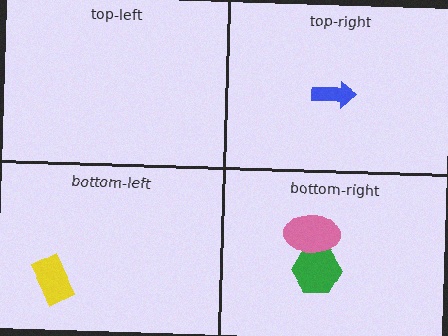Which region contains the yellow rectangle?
The bottom-left region.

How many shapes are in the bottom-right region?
2.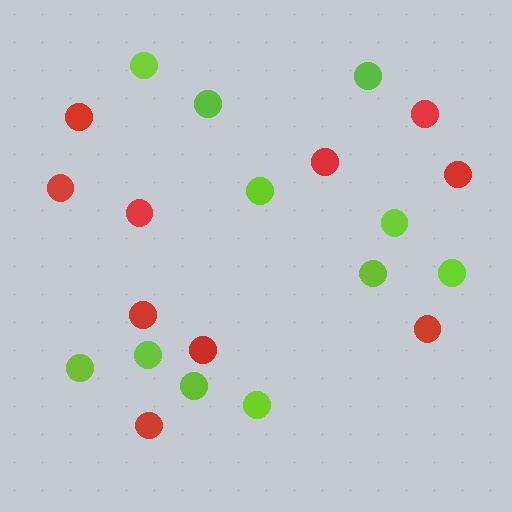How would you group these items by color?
There are 2 groups: one group of red circles (10) and one group of lime circles (11).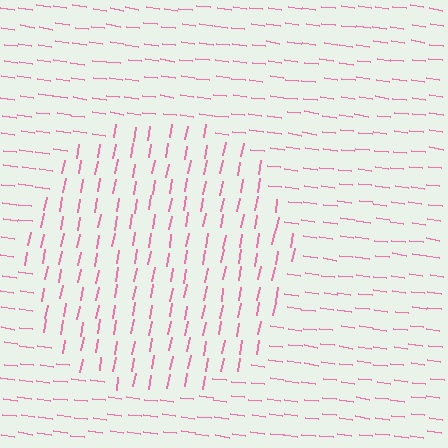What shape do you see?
I see a circle.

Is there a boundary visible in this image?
Yes, there is a texture boundary formed by a change in line orientation.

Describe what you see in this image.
The image is filled with small pink line segments. A circle region in the image has lines oriented differently from the surrounding lines, creating a visible texture boundary.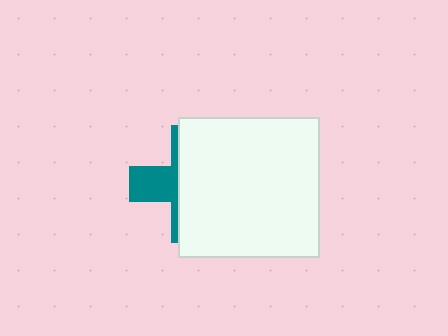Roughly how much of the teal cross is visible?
A small part of it is visible (roughly 31%).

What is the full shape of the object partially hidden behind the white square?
The partially hidden object is a teal cross.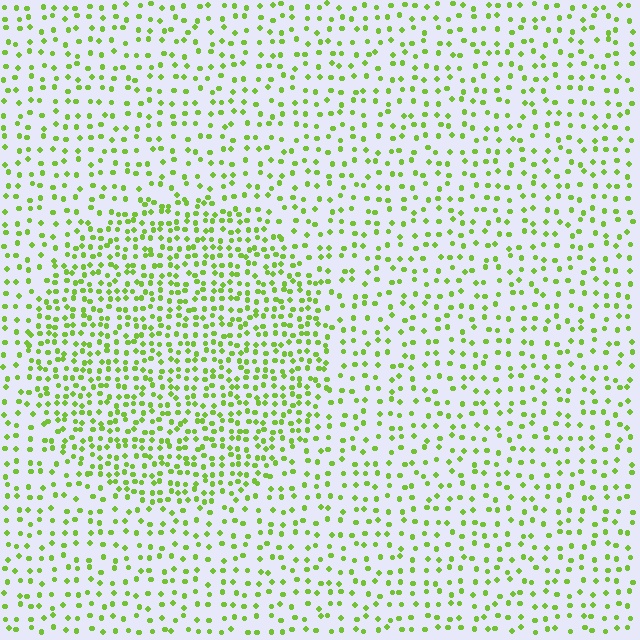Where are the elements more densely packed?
The elements are more densely packed inside the circle boundary.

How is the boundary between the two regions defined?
The boundary is defined by a change in element density (approximately 1.9x ratio). All elements are the same color, size, and shape.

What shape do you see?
I see a circle.